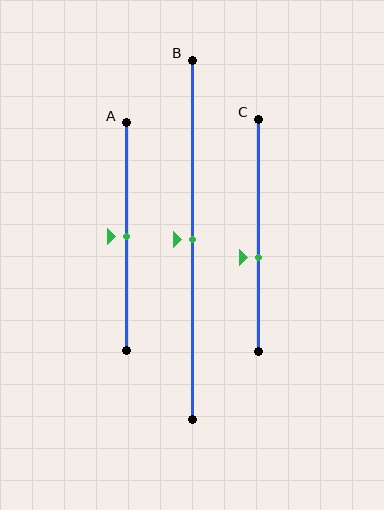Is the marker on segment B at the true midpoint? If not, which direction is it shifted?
Yes, the marker on segment B is at the true midpoint.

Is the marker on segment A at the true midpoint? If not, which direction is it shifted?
Yes, the marker on segment A is at the true midpoint.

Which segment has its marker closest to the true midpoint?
Segment A has its marker closest to the true midpoint.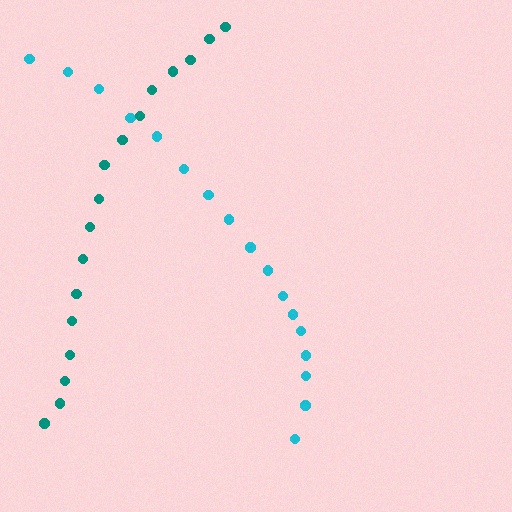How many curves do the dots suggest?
There are 2 distinct paths.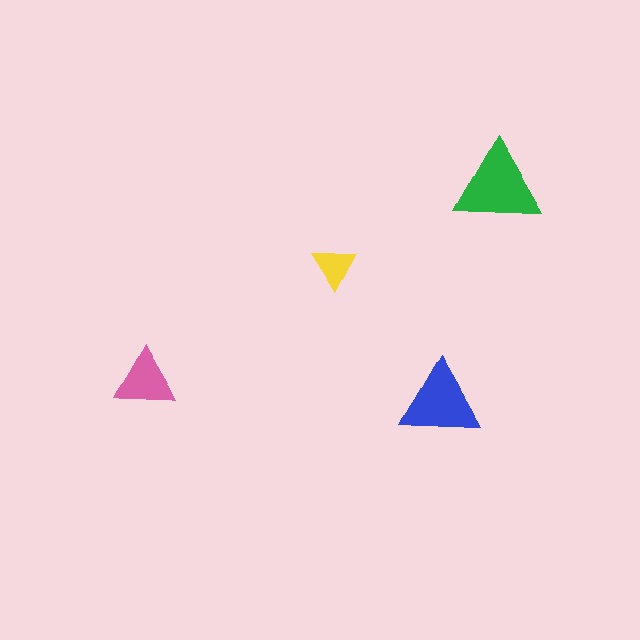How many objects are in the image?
There are 4 objects in the image.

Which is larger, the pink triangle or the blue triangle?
The blue one.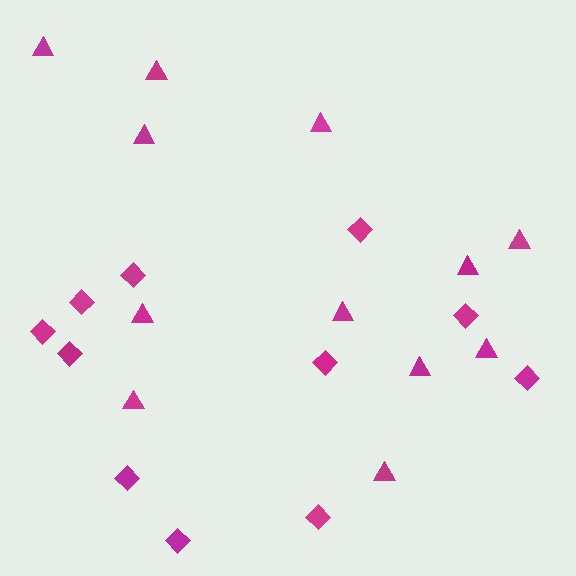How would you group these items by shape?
There are 2 groups: one group of diamonds (11) and one group of triangles (12).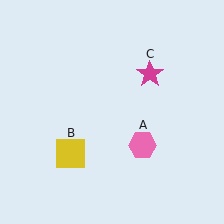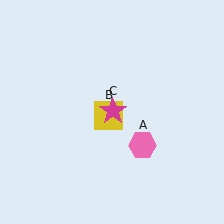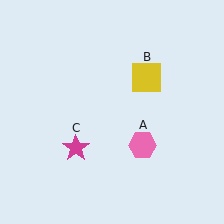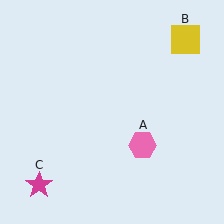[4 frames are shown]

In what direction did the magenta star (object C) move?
The magenta star (object C) moved down and to the left.